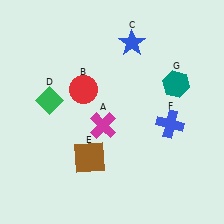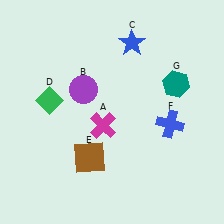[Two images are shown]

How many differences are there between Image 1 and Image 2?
There is 1 difference between the two images.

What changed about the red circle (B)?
In Image 1, B is red. In Image 2, it changed to purple.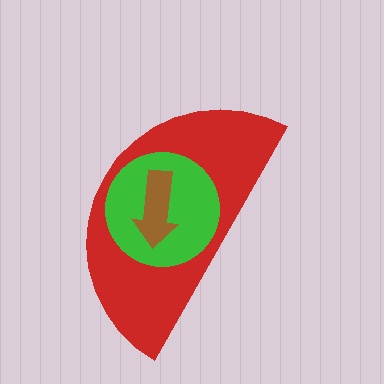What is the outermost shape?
The red semicircle.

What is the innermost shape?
The brown arrow.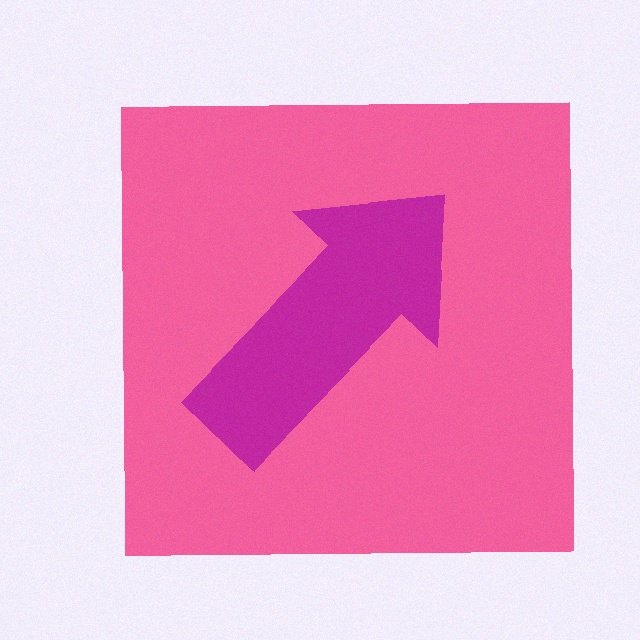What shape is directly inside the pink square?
The magenta arrow.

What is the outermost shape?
The pink square.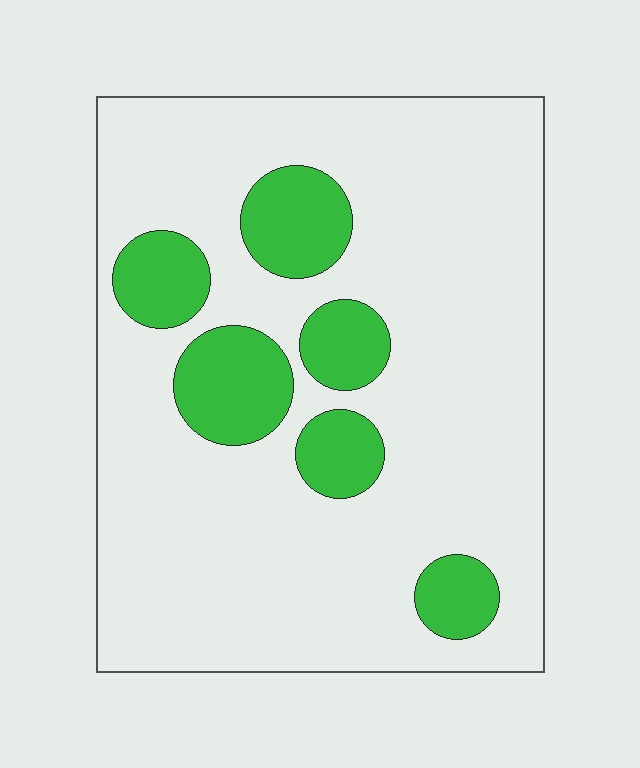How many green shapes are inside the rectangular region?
6.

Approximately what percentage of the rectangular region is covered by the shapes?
Approximately 20%.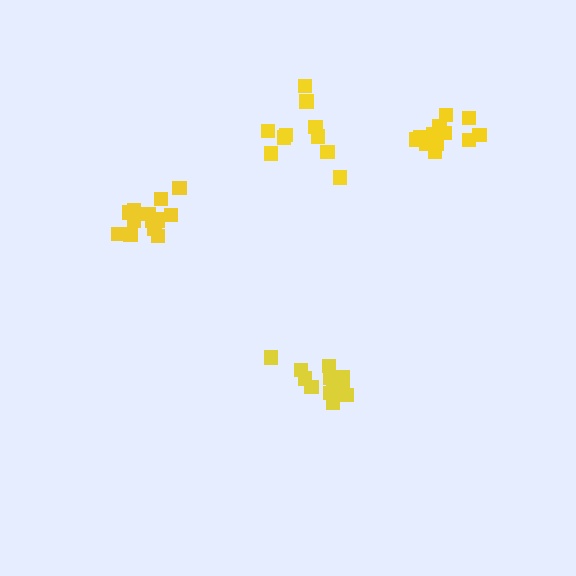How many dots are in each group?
Group 1: 14 dots, Group 2: 12 dots, Group 3: 13 dots, Group 4: 10 dots (49 total).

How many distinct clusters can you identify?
There are 4 distinct clusters.